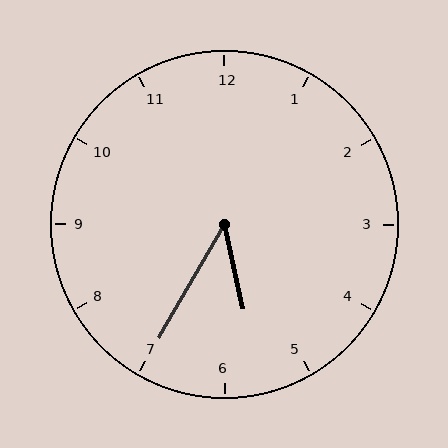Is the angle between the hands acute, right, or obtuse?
It is acute.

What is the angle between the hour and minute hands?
Approximately 42 degrees.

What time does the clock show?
5:35.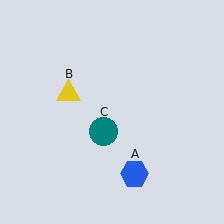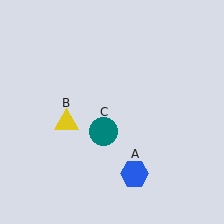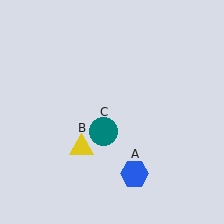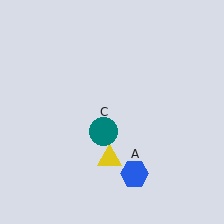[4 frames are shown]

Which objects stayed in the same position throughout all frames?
Blue hexagon (object A) and teal circle (object C) remained stationary.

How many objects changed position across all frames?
1 object changed position: yellow triangle (object B).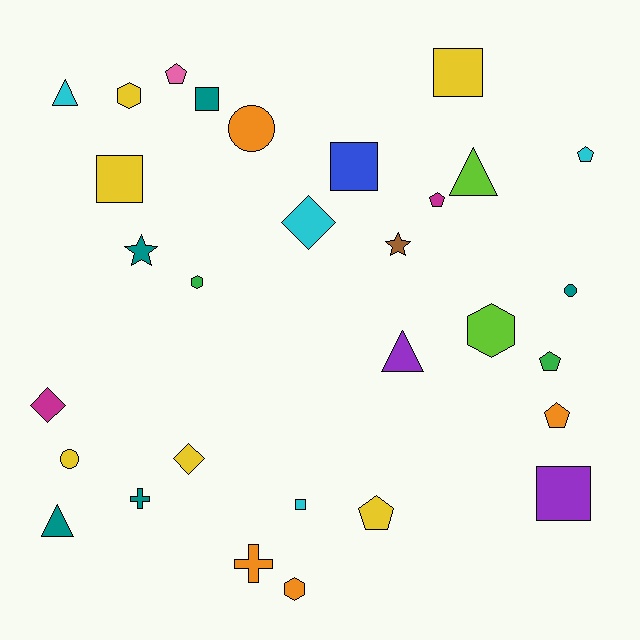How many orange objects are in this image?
There are 4 orange objects.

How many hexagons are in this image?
There are 4 hexagons.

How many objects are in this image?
There are 30 objects.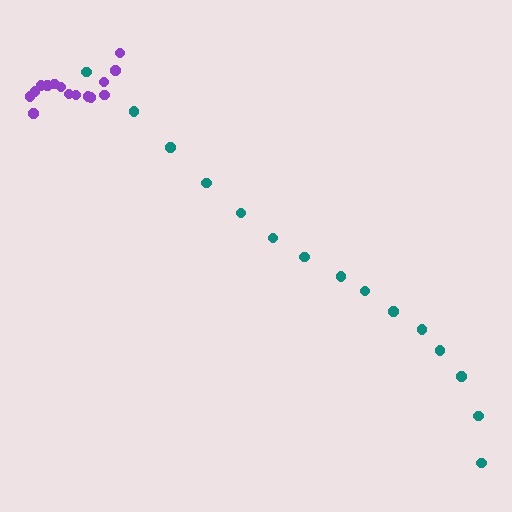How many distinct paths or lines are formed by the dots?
There are 2 distinct paths.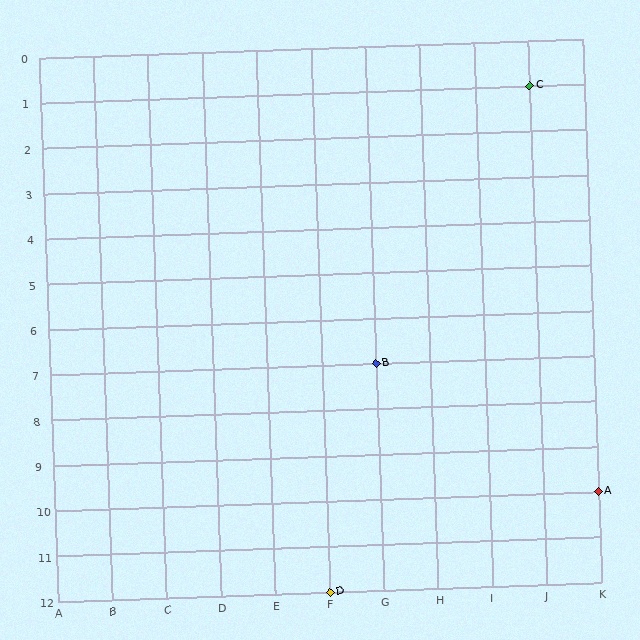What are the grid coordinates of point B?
Point B is at grid coordinates (G, 7).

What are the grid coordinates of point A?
Point A is at grid coordinates (K, 10).